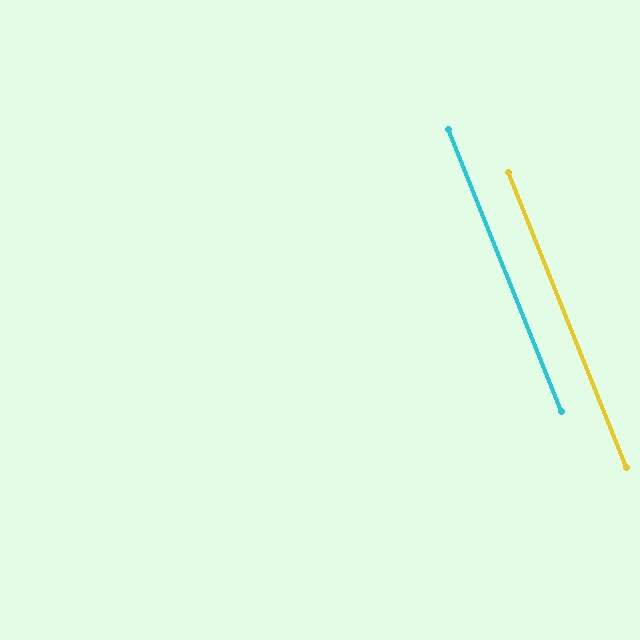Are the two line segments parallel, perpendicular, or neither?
Parallel — their directions differ by only 0.1°.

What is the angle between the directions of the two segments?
Approximately 0 degrees.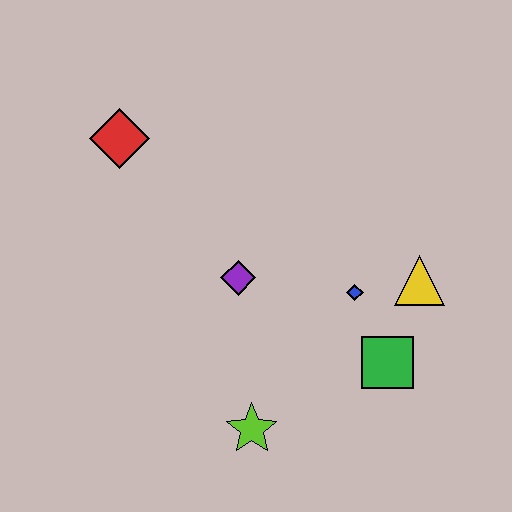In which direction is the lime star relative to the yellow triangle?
The lime star is to the left of the yellow triangle.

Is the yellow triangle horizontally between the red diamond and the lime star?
No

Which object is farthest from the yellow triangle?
The red diamond is farthest from the yellow triangle.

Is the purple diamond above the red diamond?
No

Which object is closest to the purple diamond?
The blue diamond is closest to the purple diamond.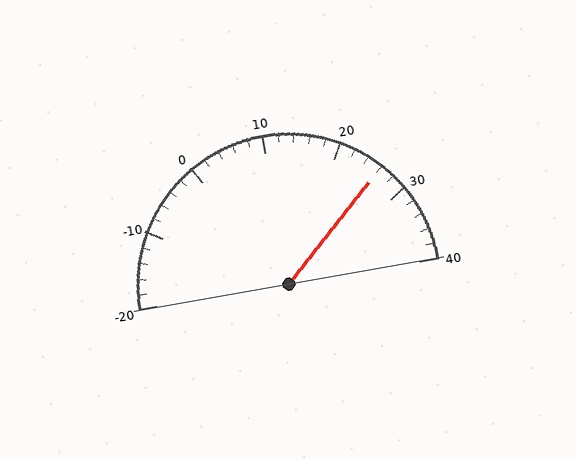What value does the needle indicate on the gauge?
The needle indicates approximately 26.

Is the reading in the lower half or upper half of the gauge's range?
The reading is in the upper half of the range (-20 to 40).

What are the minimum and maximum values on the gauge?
The gauge ranges from -20 to 40.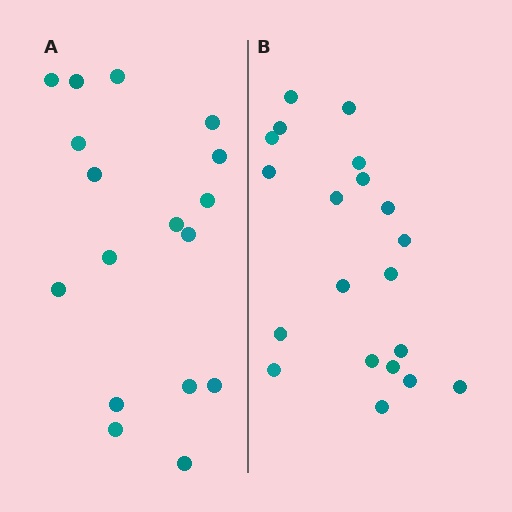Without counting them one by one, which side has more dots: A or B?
Region B (the right region) has more dots.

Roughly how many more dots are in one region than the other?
Region B has just a few more — roughly 2 or 3 more dots than region A.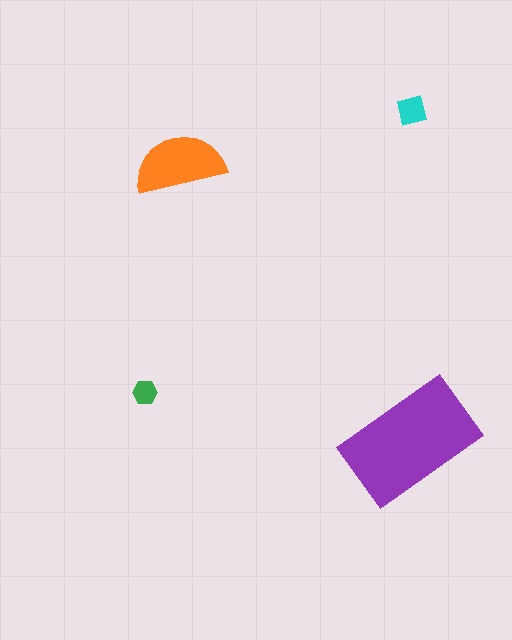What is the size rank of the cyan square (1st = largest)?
3rd.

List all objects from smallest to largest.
The green hexagon, the cyan square, the orange semicircle, the purple rectangle.